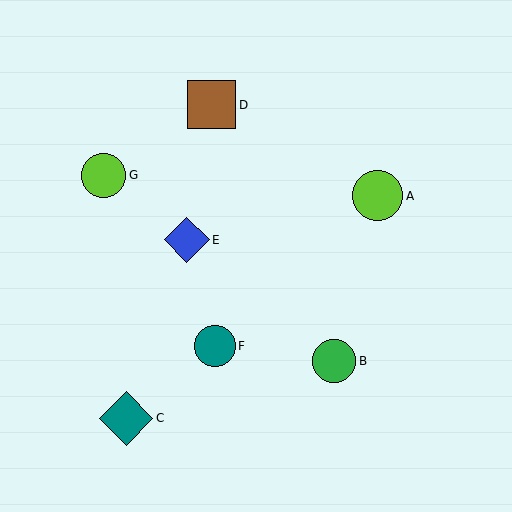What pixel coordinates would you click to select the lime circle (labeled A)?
Click at (378, 196) to select the lime circle A.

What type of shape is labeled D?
Shape D is a brown square.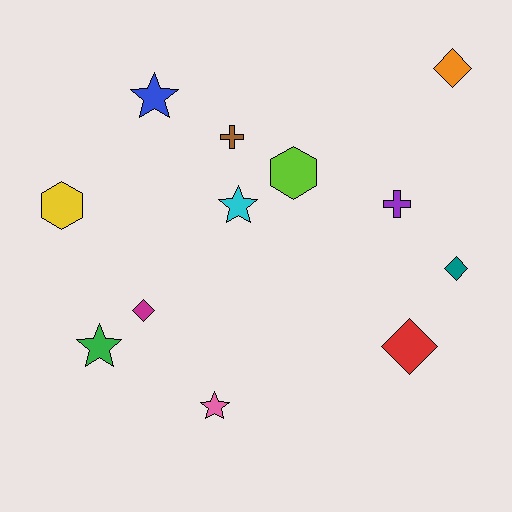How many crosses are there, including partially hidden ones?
There are 2 crosses.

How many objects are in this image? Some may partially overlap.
There are 12 objects.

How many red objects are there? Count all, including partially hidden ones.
There is 1 red object.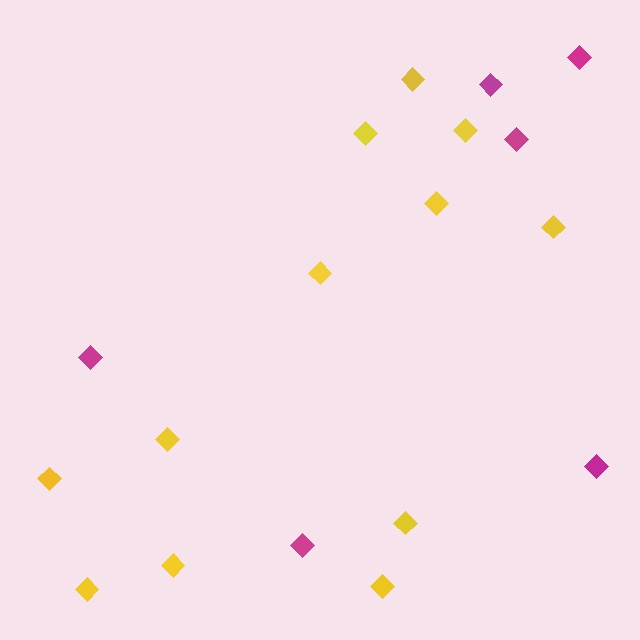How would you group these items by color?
There are 2 groups: one group of magenta diamonds (6) and one group of yellow diamonds (12).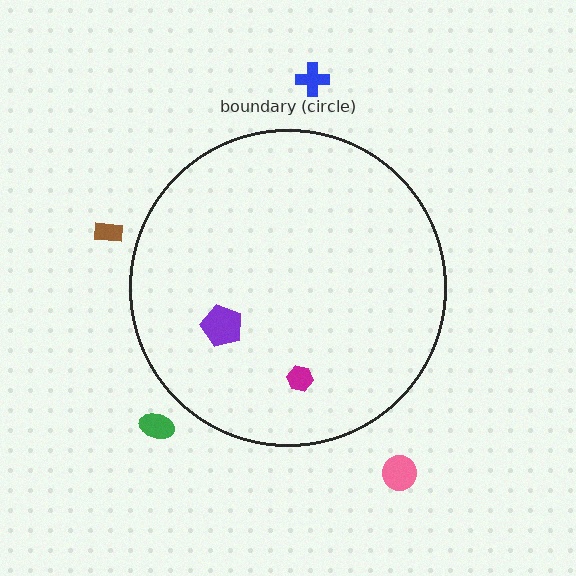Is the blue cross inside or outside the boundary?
Outside.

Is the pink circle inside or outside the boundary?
Outside.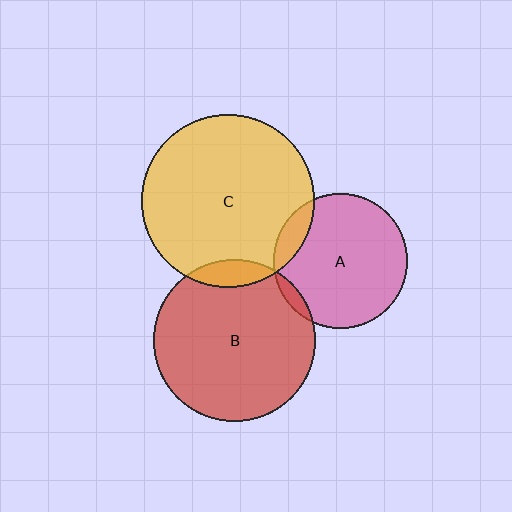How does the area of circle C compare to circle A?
Approximately 1.6 times.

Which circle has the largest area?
Circle C (yellow).